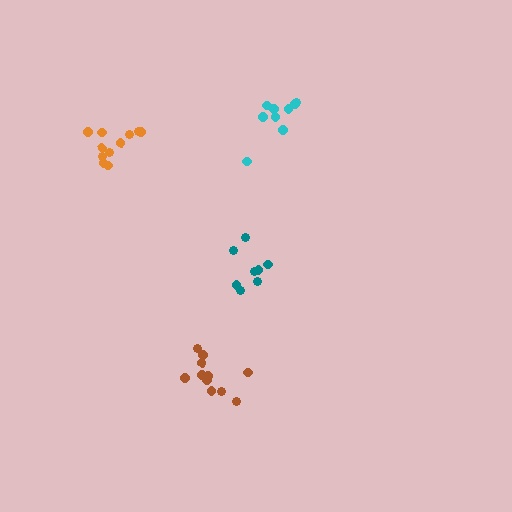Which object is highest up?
The cyan cluster is topmost.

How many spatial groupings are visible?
There are 4 spatial groupings.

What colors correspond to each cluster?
The clusters are colored: teal, orange, brown, cyan.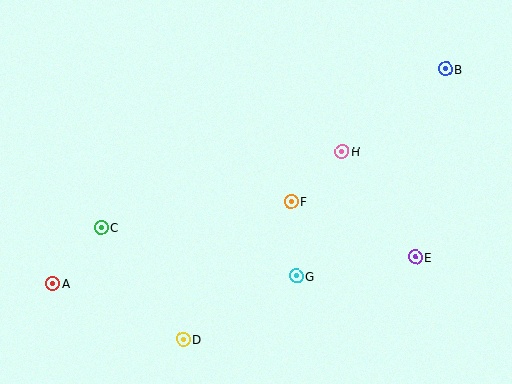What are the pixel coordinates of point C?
Point C is at (101, 228).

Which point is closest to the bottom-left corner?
Point A is closest to the bottom-left corner.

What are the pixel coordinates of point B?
Point B is at (446, 69).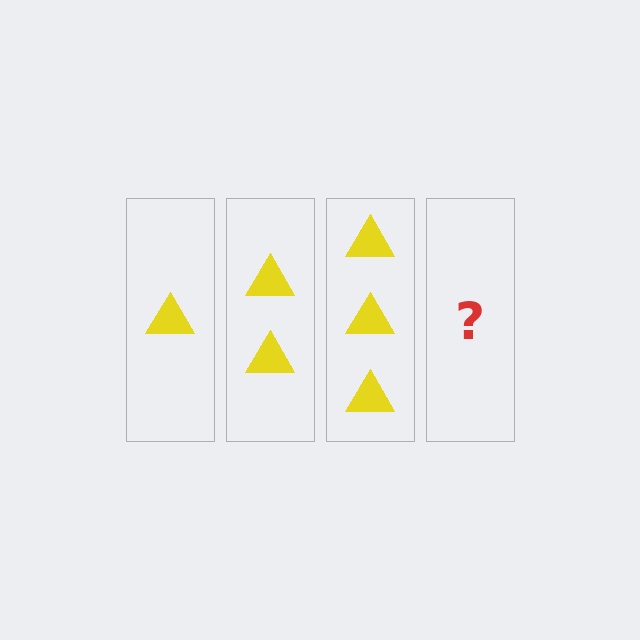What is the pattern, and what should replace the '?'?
The pattern is that each step adds one more triangle. The '?' should be 4 triangles.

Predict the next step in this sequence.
The next step is 4 triangles.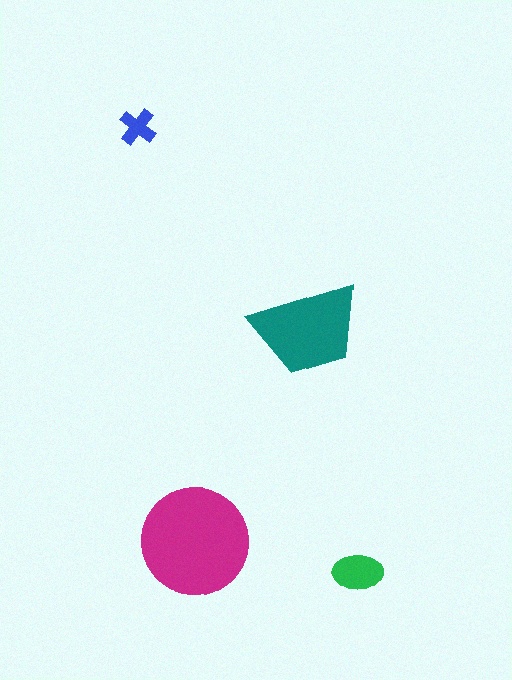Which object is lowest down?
The green ellipse is bottommost.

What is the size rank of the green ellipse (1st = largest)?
3rd.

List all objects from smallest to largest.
The blue cross, the green ellipse, the teal trapezoid, the magenta circle.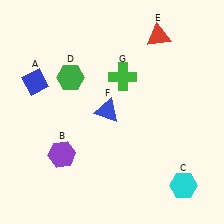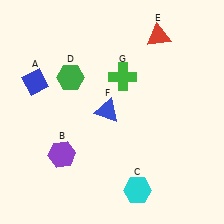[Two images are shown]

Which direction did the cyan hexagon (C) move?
The cyan hexagon (C) moved left.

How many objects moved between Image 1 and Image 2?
1 object moved between the two images.